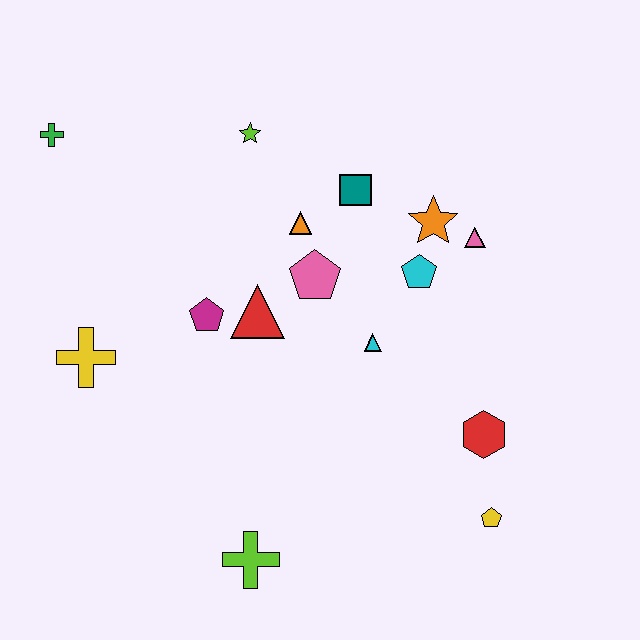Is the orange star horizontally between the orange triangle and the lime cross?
No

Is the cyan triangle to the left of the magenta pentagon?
No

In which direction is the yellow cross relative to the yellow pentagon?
The yellow cross is to the left of the yellow pentagon.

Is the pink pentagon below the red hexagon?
No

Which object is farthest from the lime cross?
The green cross is farthest from the lime cross.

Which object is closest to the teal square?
The orange triangle is closest to the teal square.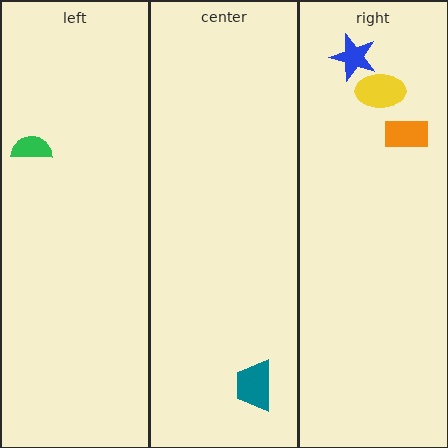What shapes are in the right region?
The orange rectangle, the yellow ellipse, the blue star.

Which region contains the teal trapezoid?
The center region.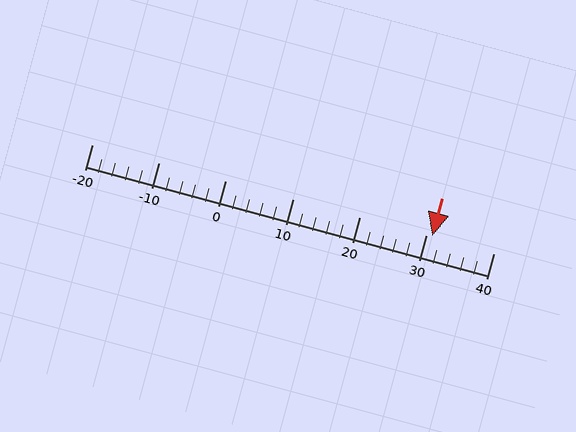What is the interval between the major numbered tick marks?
The major tick marks are spaced 10 units apart.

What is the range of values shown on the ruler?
The ruler shows values from -20 to 40.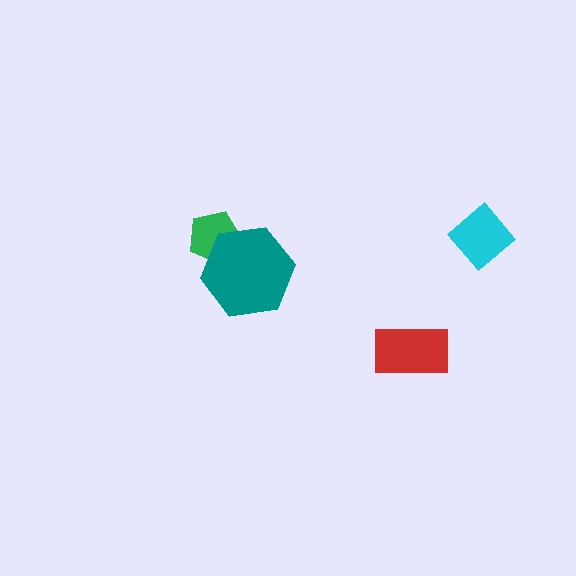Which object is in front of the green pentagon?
The teal hexagon is in front of the green pentagon.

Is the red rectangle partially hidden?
No, no other shape covers it.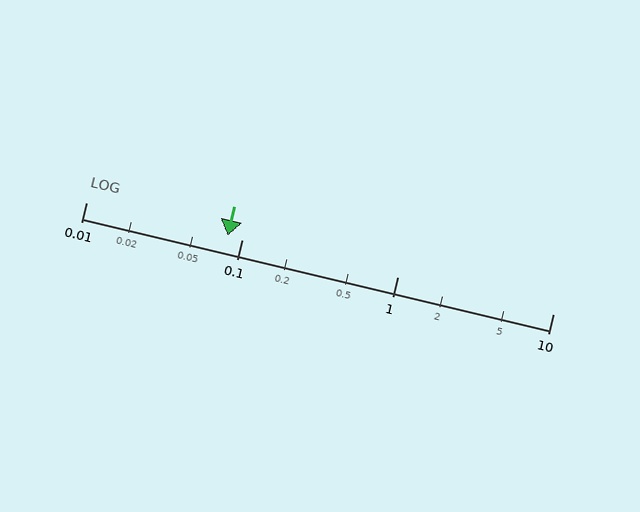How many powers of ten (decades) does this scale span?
The scale spans 3 decades, from 0.01 to 10.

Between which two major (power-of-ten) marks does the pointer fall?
The pointer is between 0.01 and 0.1.